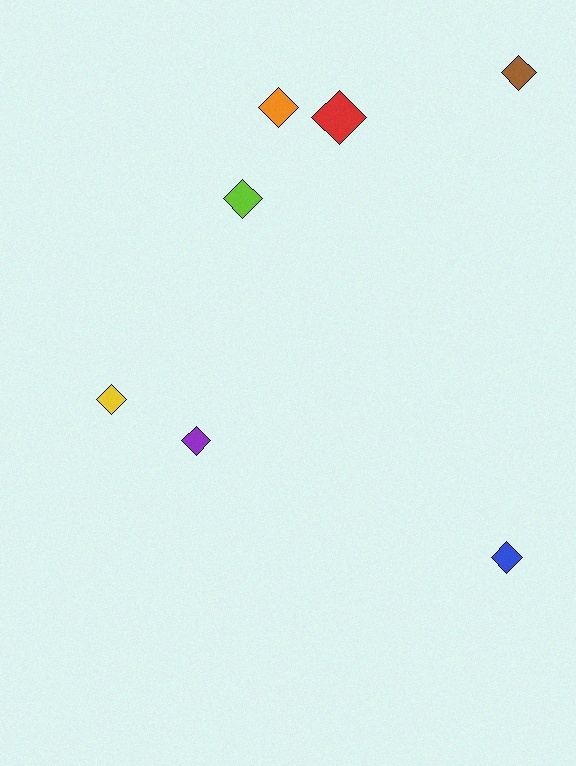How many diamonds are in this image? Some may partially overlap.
There are 7 diamonds.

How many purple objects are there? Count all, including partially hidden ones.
There is 1 purple object.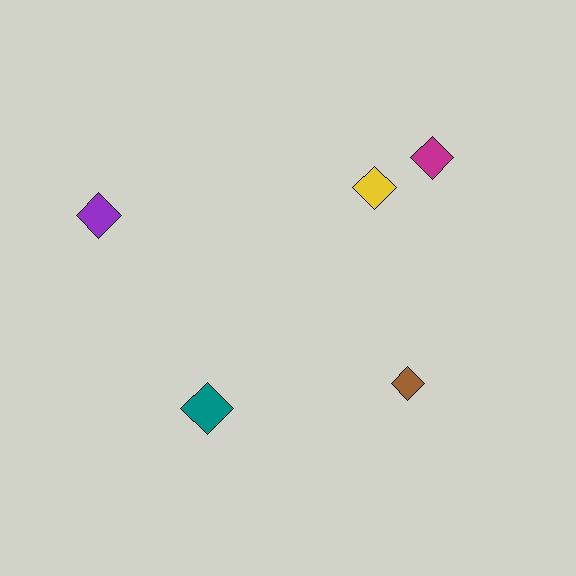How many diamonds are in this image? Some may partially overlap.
There are 5 diamonds.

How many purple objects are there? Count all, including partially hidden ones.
There is 1 purple object.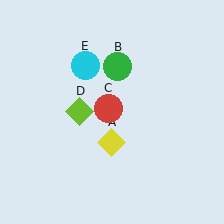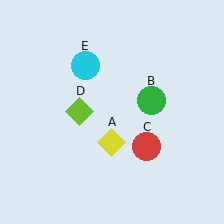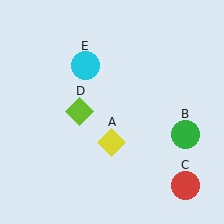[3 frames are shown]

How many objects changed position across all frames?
2 objects changed position: green circle (object B), red circle (object C).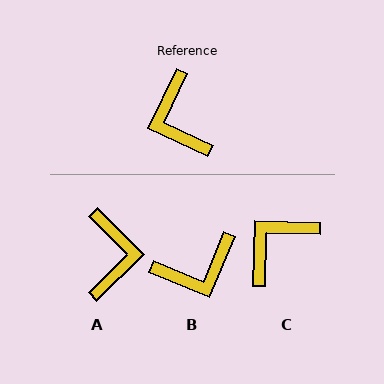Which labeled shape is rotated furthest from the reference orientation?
A, about 160 degrees away.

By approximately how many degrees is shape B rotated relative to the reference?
Approximately 92 degrees counter-clockwise.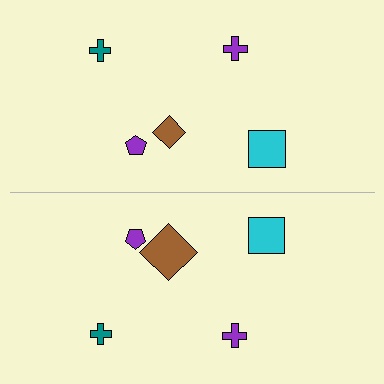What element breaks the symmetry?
The brown diamond on the bottom side has a different size than its mirror counterpart.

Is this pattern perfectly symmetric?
No, the pattern is not perfectly symmetric. The brown diamond on the bottom side has a different size than its mirror counterpart.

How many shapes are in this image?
There are 10 shapes in this image.